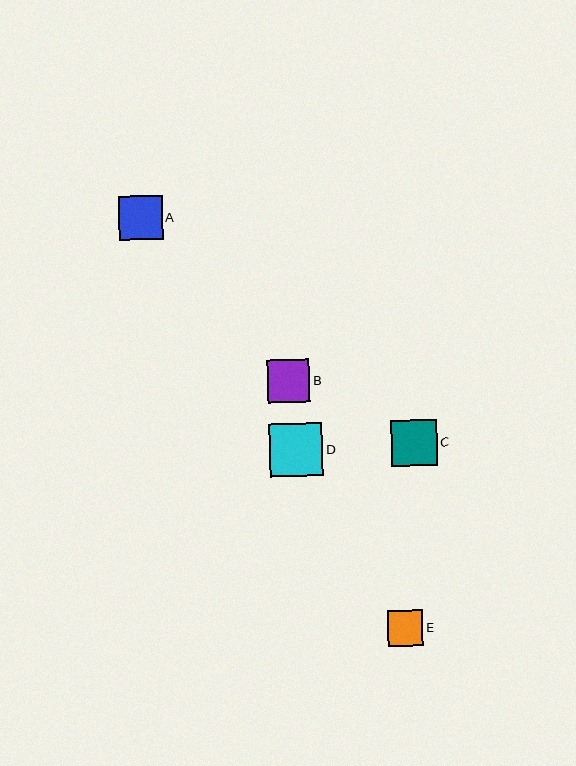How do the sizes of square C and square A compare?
Square C and square A are approximately the same size.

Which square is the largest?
Square D is the largest with a size of approximately 53 pixels.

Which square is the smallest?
Square E is the smallest with a size of approximately 36 pixels.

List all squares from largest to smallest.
From largest to smallest: D, C, A, B, E.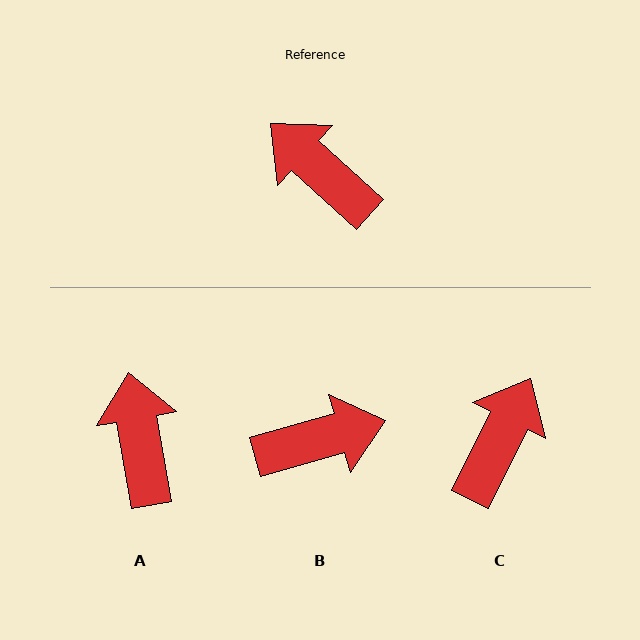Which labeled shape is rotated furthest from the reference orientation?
B, about 122 degrees away.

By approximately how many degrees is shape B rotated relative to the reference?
Approximately 122 degrees clockwise.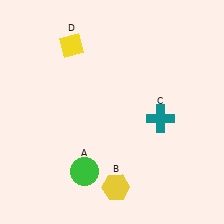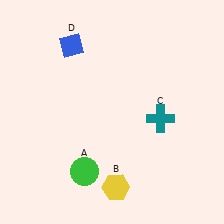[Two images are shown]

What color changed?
The diamond (D) changed from yellow in Image 1 to blue in Image 2.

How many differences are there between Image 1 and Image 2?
There is 1 difference between the two images.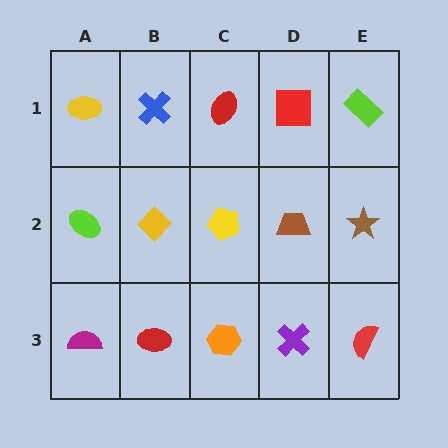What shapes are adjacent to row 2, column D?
A red square (row 1, column D), a purple cross (row 3, column D), a yellow pentagon (row 2, column C), a brown star (row 2, column E).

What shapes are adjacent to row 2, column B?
A blue cross (row 1, column B), a red ellipse (row 3, column B), a lime ellipse (row 2, column A), a yellow pentagon (row 2, column C).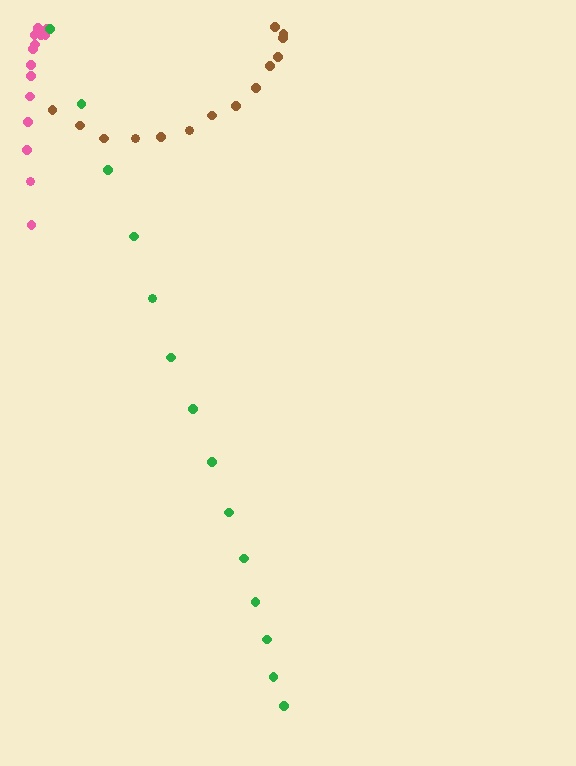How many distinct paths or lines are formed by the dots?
There are 3 distinct paths.